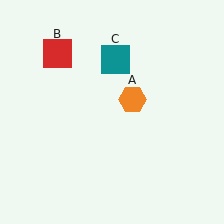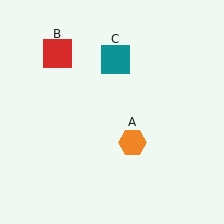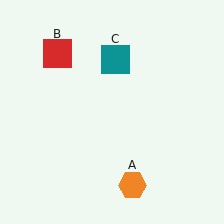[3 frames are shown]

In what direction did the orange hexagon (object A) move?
The orange hexagon (object A) moved down.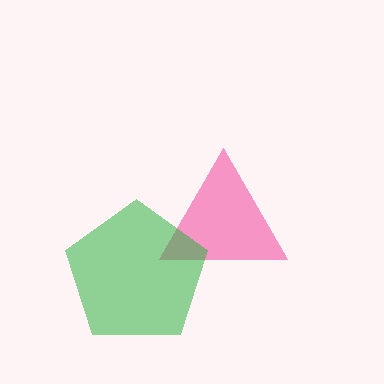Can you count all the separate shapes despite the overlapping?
Yes, there are 2 separate shapes.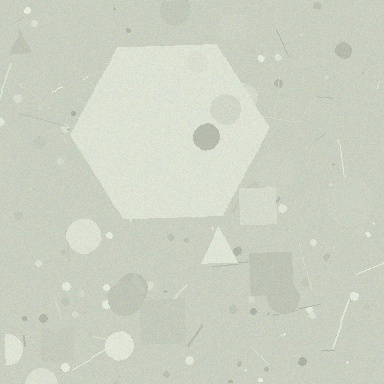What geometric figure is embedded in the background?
A hexagon is embedded in the background.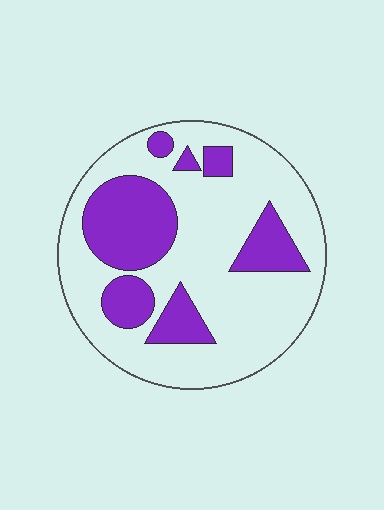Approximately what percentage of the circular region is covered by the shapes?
Approximately 30%.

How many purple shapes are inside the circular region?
7.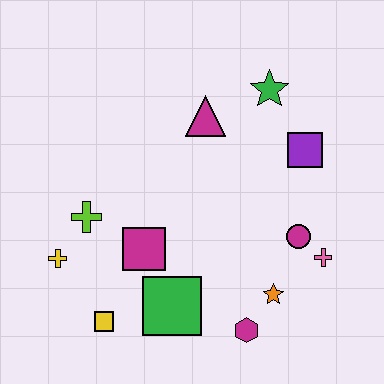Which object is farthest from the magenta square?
The green star is farthest from the magenta square.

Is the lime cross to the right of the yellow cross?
Yes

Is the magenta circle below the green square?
No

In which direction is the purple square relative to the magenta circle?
The purple square is above the magenta circle.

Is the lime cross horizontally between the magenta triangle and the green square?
No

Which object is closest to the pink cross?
The magenta circle is closest to the pink cross.